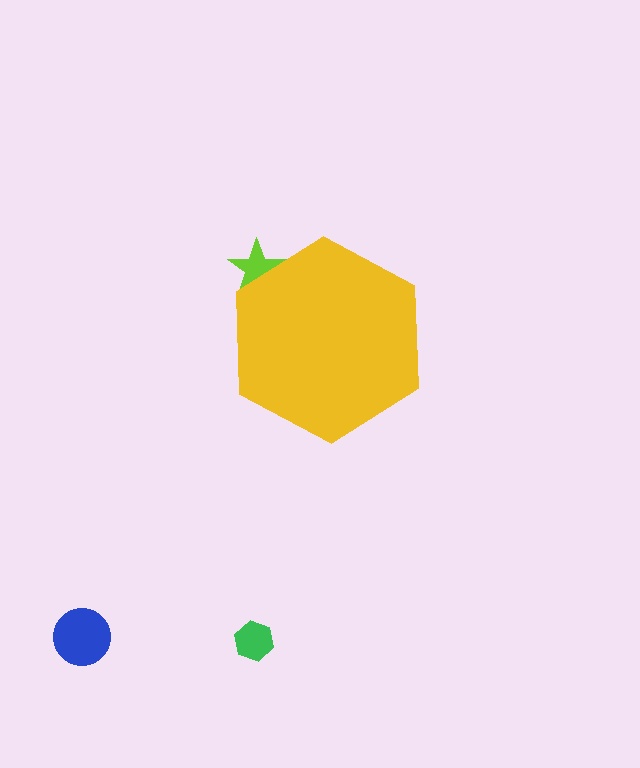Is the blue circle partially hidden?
No, the blue circle is fully visible.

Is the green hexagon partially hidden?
No, the green hexagon is fully visible.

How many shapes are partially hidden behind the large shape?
1 shape is partially hidden.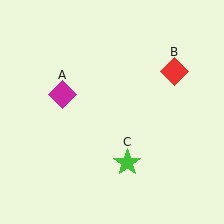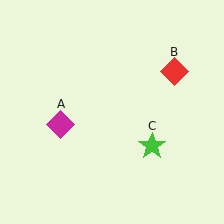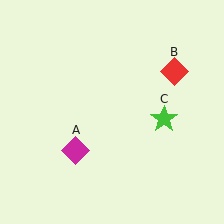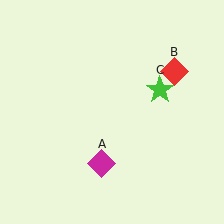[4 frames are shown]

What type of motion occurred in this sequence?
The magenta diamond (object A), green star (object C) rotated counterclockwise around the center of the scene.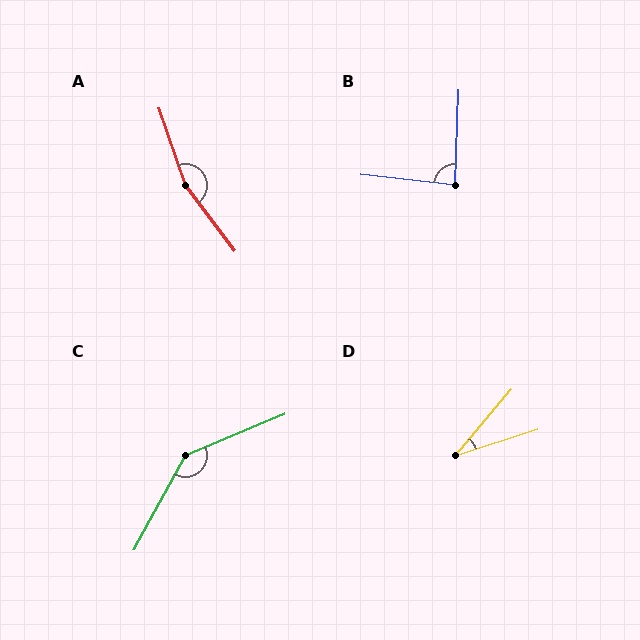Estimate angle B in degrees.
Approximately 86 degrees.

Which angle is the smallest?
D, at approximately 32 degrees.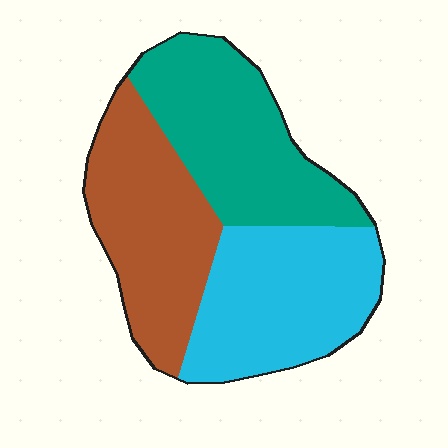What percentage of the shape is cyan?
Cyan takes up about one third (1/3) of the shape.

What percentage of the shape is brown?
Brown takes up between a sixth and a third of the shape.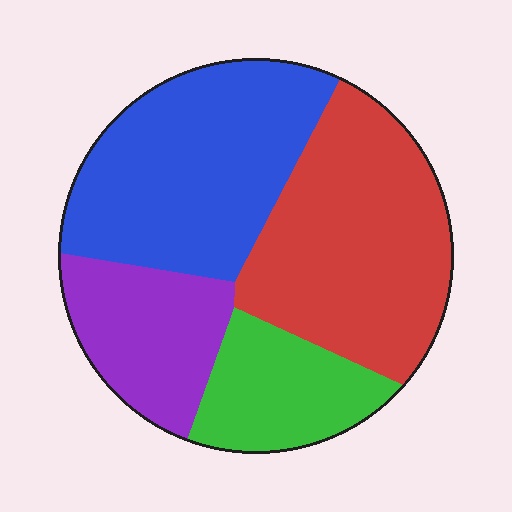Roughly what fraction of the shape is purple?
Purple covers roughly 15% of the shape.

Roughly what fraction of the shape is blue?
Blue covers around 35% of the shape.